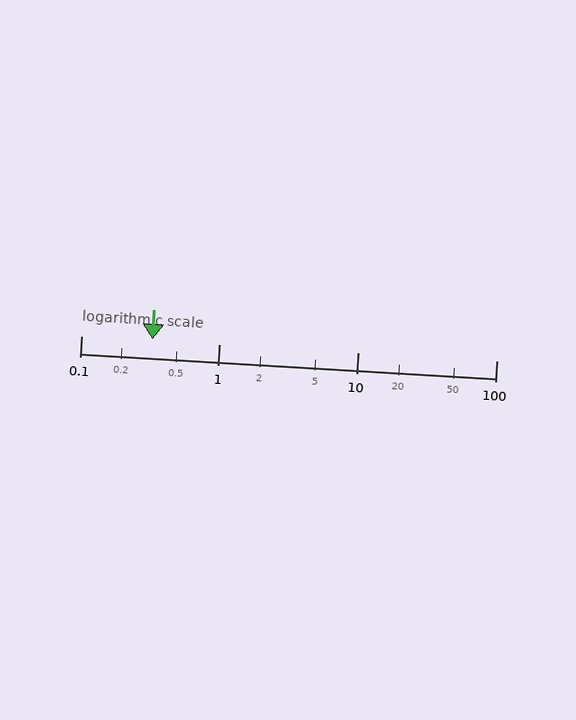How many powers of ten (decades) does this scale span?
The scale spans 3 decades, from 0.1 to 100.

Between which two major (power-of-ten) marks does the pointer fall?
The pointer is between 0.1 and 1.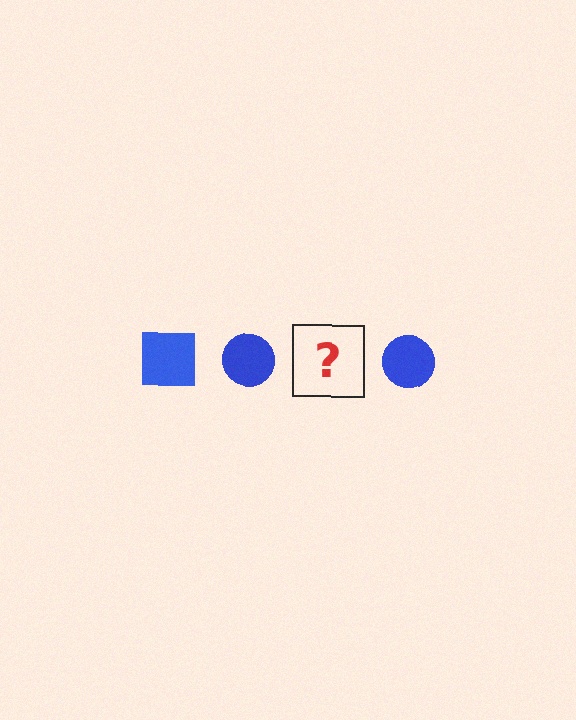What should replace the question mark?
The question mark should be replaced with a blue square.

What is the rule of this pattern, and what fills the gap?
The rule is that the pattern cycles through square, circle shapes in blue. The gap should be filled with a blue square.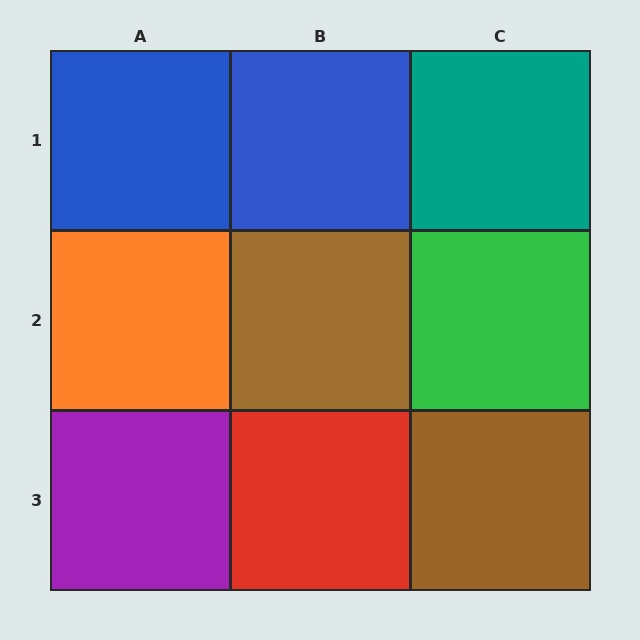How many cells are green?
1 cell is green.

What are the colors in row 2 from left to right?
Orange, brown, green.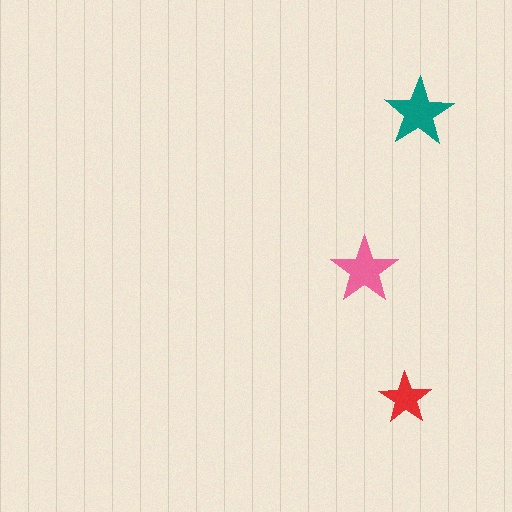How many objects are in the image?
There are 3 objects in the image.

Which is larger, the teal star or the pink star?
The teal one.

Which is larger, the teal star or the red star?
The teal one.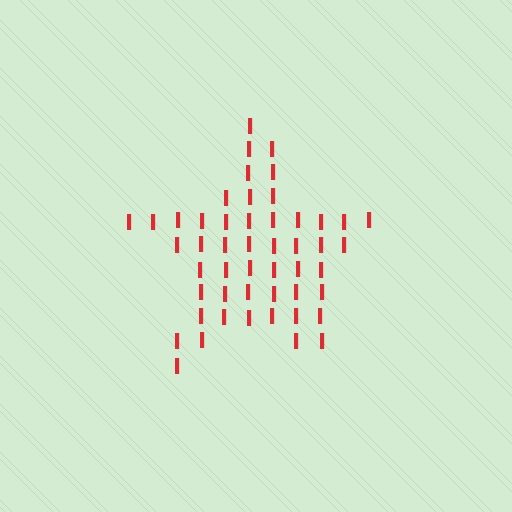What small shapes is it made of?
It is made of small letter I's.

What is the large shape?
The large shape is a star.